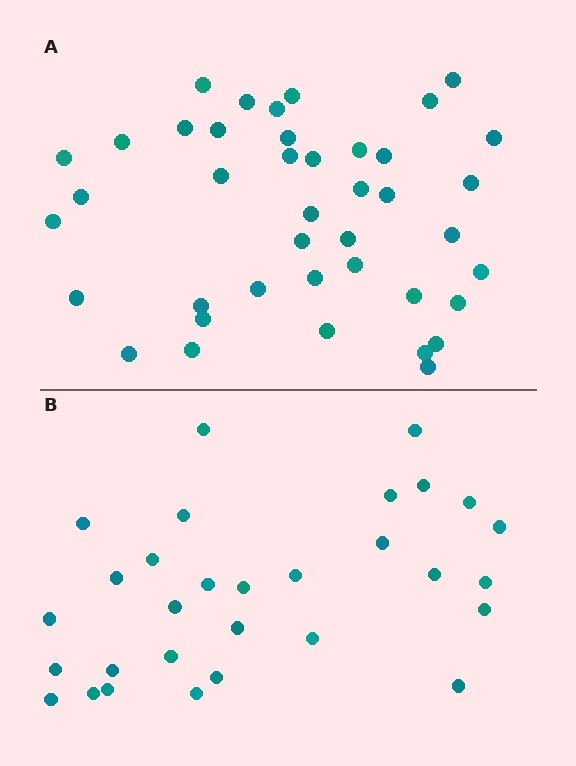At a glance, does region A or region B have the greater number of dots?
Region A (the top region) has more dots.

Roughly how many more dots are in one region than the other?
Region A has roughly 12 or so more dots than region B.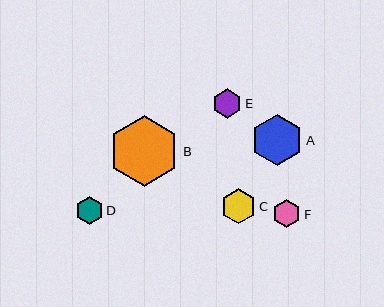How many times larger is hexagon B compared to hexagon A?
Hexagon B is approximately 1.4 times the size of hexagon A.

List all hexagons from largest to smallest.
From largest to smallest: B, A, C, E, F, D.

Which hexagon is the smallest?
Hexagon D is the smallest with a size of approximately 28 pixels.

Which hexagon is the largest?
Hexagon B is the largest with a size of approximately 70 pixels.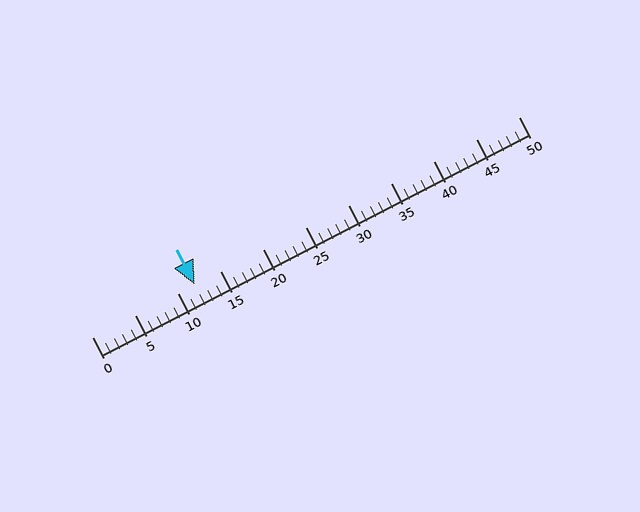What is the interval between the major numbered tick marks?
The major tick marks are spaced 5 units apart.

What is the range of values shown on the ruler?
The ruler shows values from 0 to 50.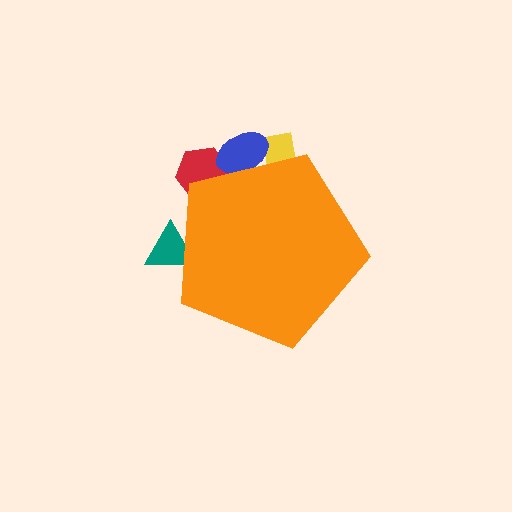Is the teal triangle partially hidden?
Yes, the teal triangle is partially hidden behind the orange pentagon.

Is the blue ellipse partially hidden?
Yes, the blue ellipse is partially hidden behind the orange pentagon.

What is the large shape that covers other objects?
An orange pentagon.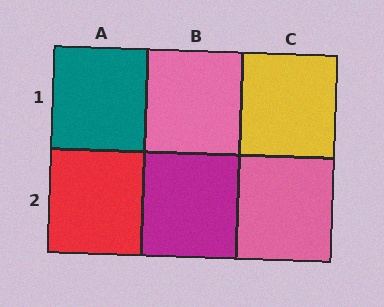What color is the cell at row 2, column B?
Magenta.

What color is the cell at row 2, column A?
Red.